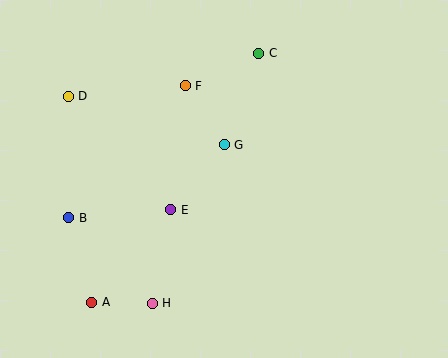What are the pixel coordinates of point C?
Point C is at (259, 53).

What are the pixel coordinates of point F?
Point F is at (185, 86).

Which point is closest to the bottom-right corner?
Point H is closest to the bottom-right corner.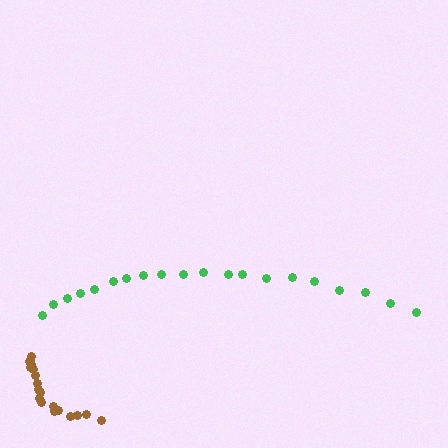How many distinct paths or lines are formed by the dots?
There are 2 distinct paths.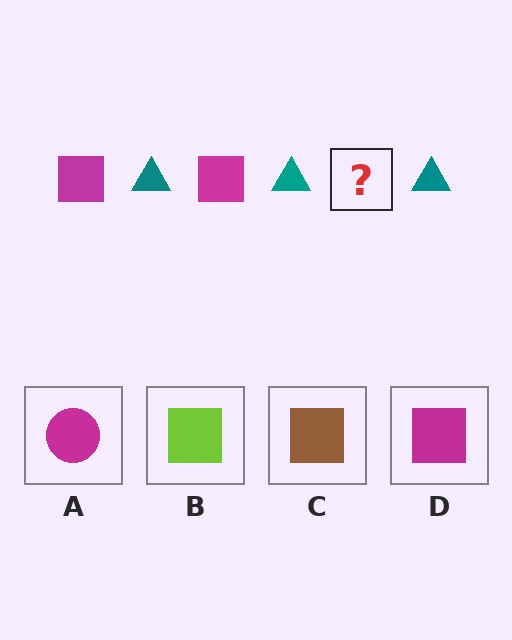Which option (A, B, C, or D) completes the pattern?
D.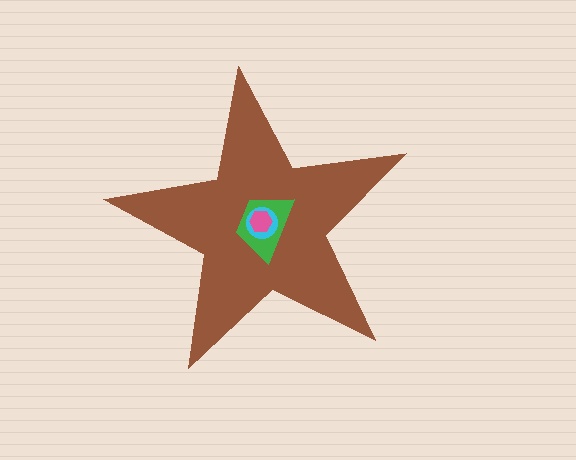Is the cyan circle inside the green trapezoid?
Yes.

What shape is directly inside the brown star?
The green trapezoid.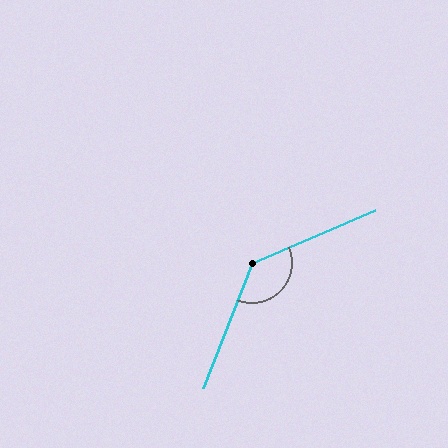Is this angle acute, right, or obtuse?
It is obtuse.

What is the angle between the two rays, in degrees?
Approximately 134 degrees.